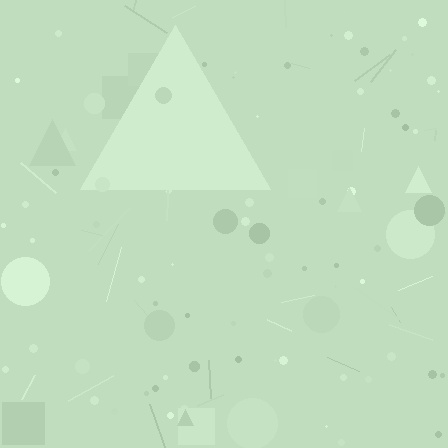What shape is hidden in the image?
A triangle is hidden in the image.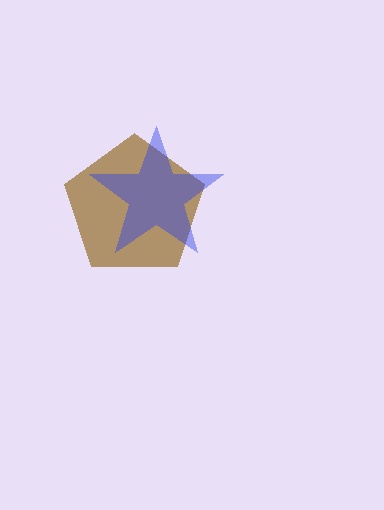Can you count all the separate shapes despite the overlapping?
Yes, there are 2 separate shapes.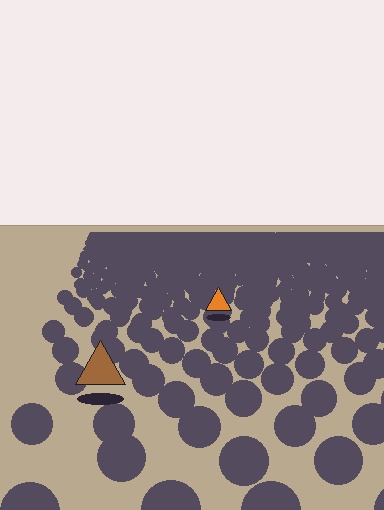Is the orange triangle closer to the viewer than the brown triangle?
No. The brown triangle is closer — you can tell from the texture gradient: the ground texture is coarser near it.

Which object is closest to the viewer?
The brown triangle is closest. The texture marks near it are larger and more spread out.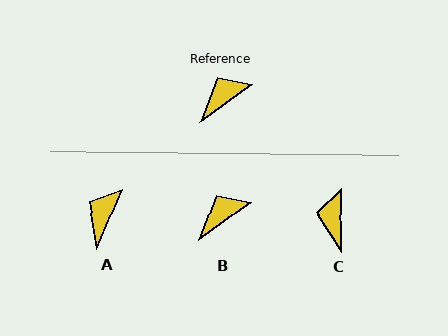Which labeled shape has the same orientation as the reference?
B.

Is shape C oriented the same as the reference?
No, it is off by about 54 degrees.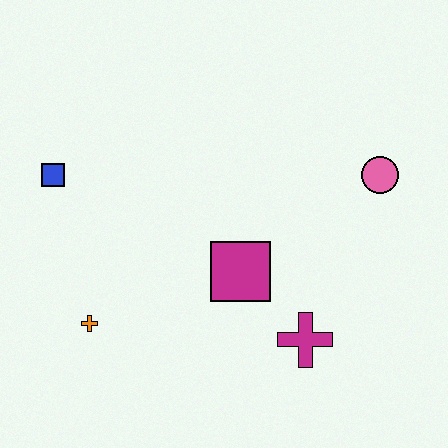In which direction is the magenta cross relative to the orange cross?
The magenta cross is to the right of the orange cross.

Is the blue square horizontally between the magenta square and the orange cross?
No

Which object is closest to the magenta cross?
The magenta square is closest to the magenta cross.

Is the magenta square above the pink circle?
No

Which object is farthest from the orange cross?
The pink circle is farthest from the orange cross.